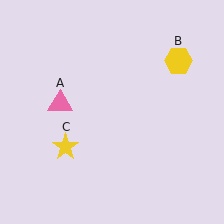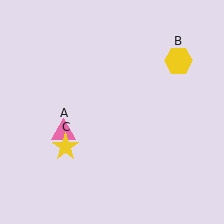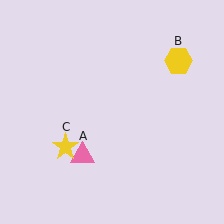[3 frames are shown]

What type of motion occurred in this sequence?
The pink triangle (object A) rotated counterclockwise around the center of the scene.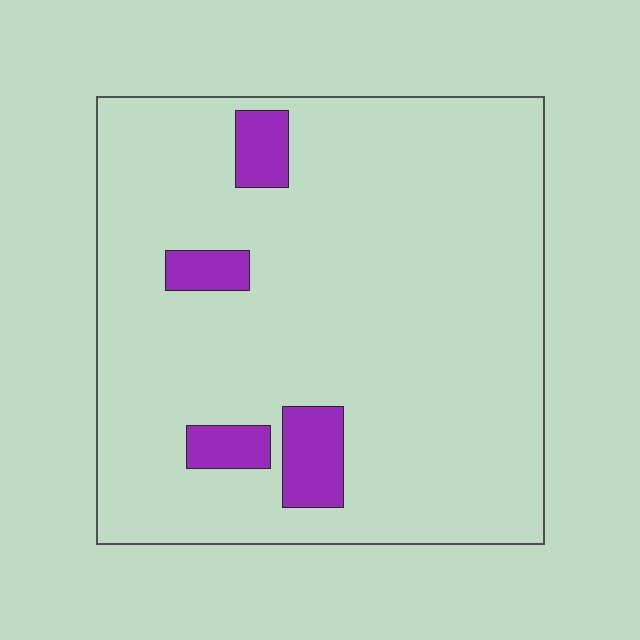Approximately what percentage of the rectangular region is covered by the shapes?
Approximately 10%.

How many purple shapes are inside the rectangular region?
4.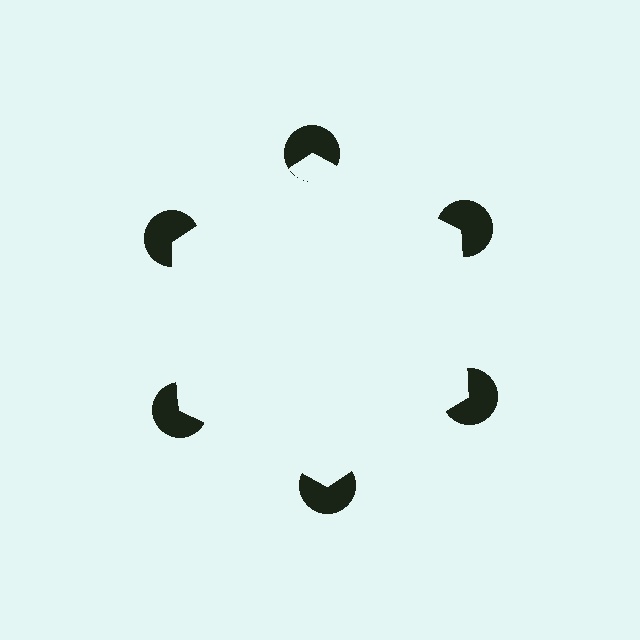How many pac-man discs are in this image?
There are 6 — one at each vertex of the illusory hexagon.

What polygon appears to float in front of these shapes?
An illusory hexagon — its edges are inferred from the aligned wedge cuts in the pac-man discs, not physically drawn.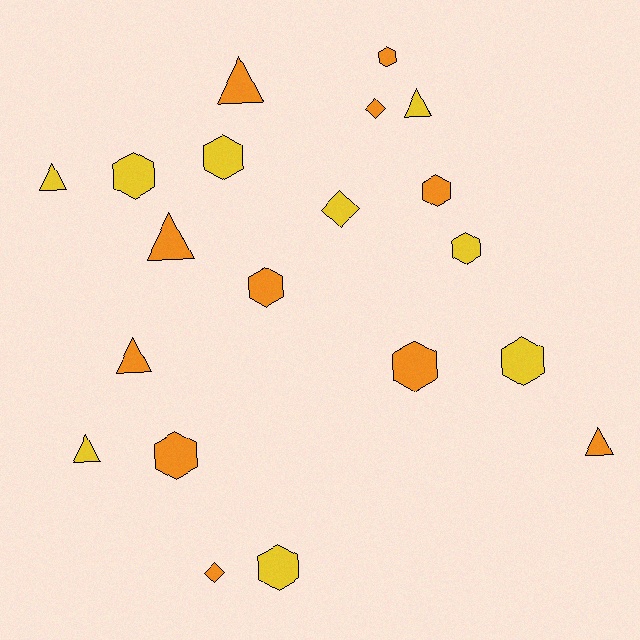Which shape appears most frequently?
Hexagon, with 10 objects.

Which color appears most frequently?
Orange, with 11 objects.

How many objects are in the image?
There are 20 objects.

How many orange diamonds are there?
There are 2 orange diamonds.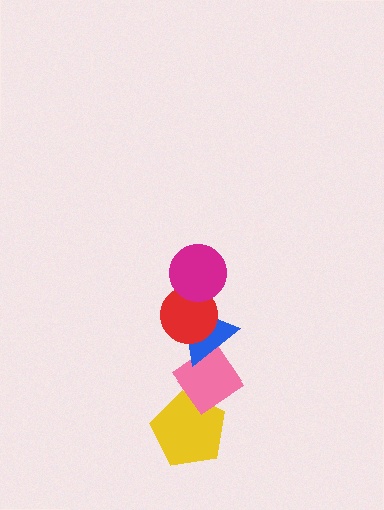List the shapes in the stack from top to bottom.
From top to bottom: the magenta circle, the red circle, the blue triangle, the pink diamond, the yellow pentagon.